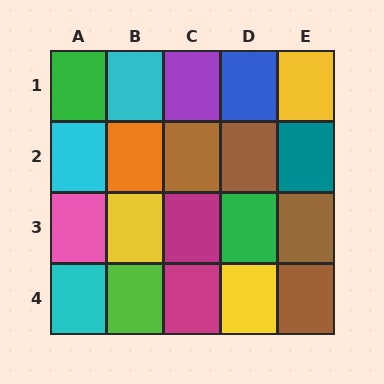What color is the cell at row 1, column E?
Yellow.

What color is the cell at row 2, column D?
Brown.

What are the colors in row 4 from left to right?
Cyan, lime, magenta, yellow, brown.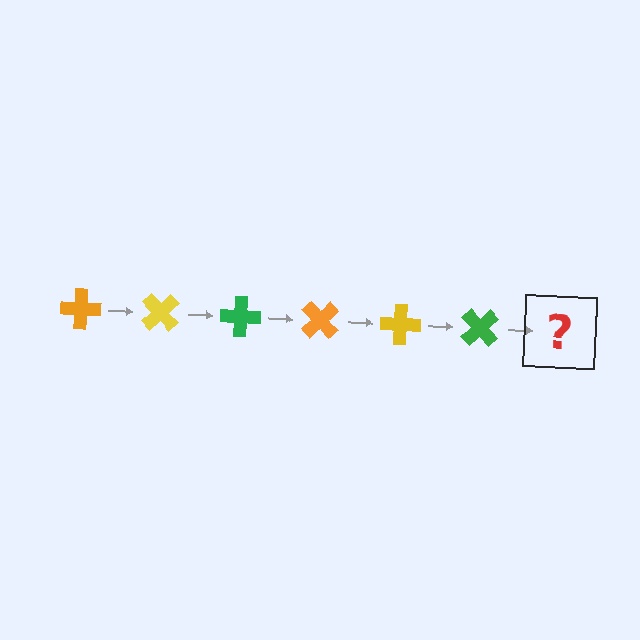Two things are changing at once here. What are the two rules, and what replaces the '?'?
The two rules are that it rotates 45 degrees each step and the color cycles through orange, yellow, and green. The '?' should be an orange cross, rotated 270 degrees from the start.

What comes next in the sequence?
The next element should be an orange cross, rotated 270 degrees from the start.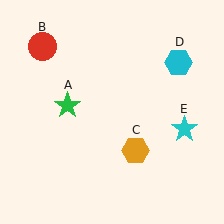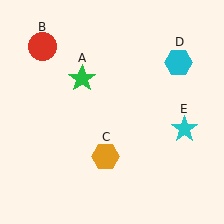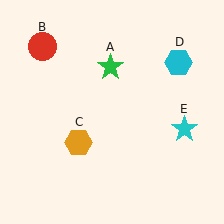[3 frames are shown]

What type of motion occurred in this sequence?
The green star (object A), orange hexagon (object C) rotated clockwise around the center of the scene.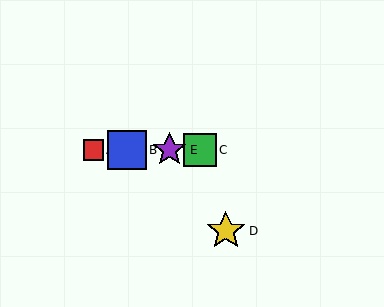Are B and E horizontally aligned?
Yes, both are at y≈150.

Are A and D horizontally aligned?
No, A is at y≈150 and D is at y≈231.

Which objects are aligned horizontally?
Objects A, B, C, E are aligned horizontally.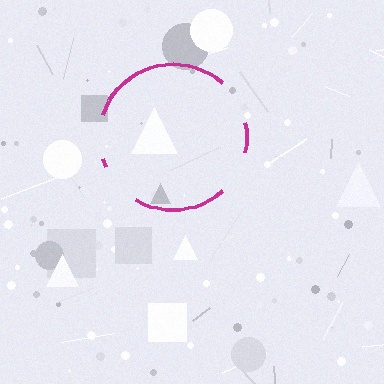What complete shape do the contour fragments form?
The contour fragments form a circle.